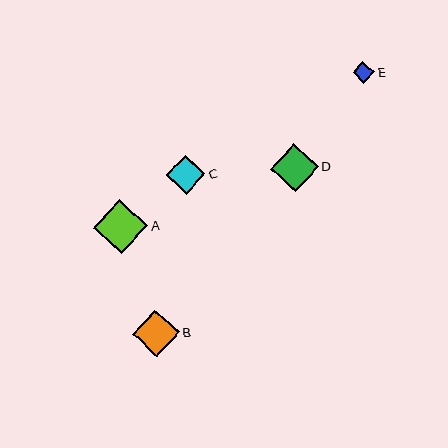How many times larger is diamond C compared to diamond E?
Diamond C is approximately 1.8 times the size of diamond E.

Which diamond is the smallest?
Diamond E is the smallest with a size of approximately 22 pixels.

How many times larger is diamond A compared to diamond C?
Diamond A is approximately 1.4 times the size of diamond C.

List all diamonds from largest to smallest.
From largest to smallest: A, D, B, C, E.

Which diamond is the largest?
Diamond A is the largest with a size of approximately 54 pixels.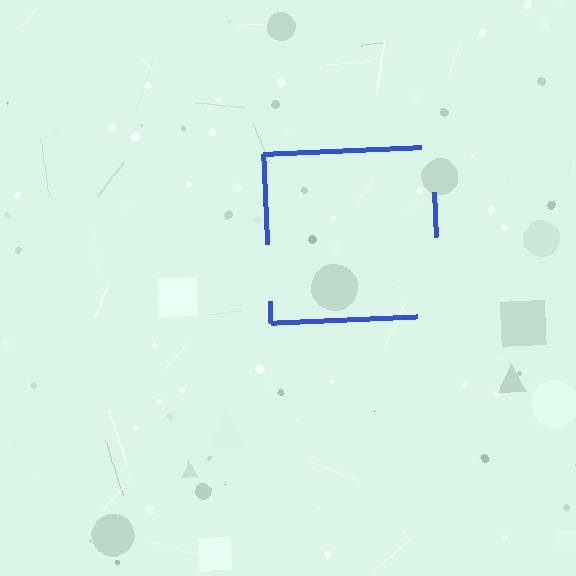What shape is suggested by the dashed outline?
The dashed outline suggests a square.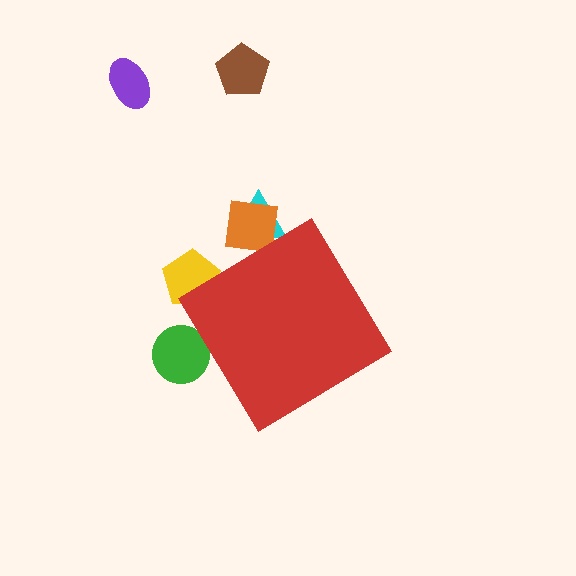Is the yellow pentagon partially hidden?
Yes, the yellow pentagon is partially hidden behind the red diamond.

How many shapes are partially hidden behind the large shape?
4 shapes are partially hidden.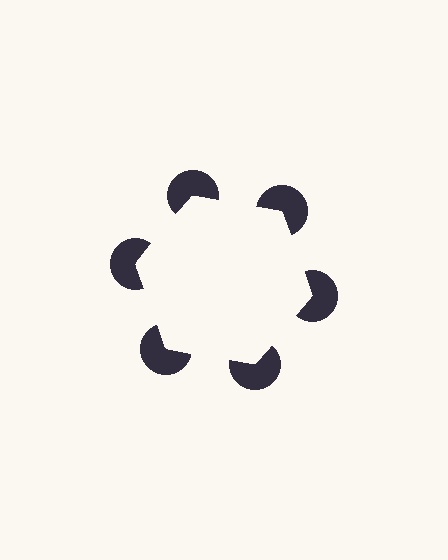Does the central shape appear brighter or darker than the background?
It typically appears slightly brighter than the background, even though no actual brightness change is drawn.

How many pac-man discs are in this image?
There are 6 — one at each vertex of the illusory hexagon.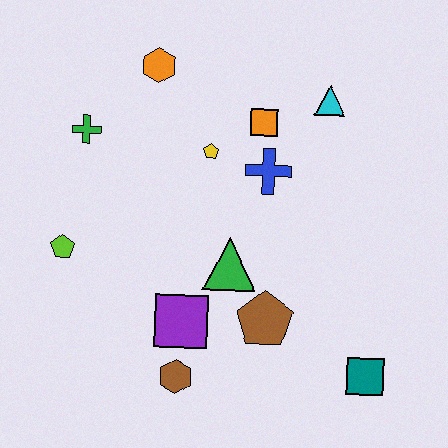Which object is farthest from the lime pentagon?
The teal square is farthest from the lime pentagon.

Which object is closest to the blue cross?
The orange square is closest to the blue cross.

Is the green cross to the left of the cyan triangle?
Yes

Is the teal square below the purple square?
Yes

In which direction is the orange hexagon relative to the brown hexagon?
The orange hexagon is above the brown hexagon.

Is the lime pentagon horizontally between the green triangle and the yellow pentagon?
No